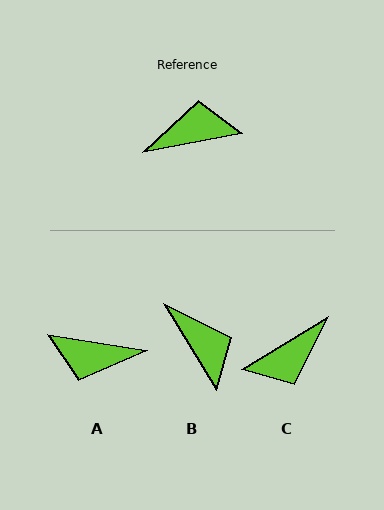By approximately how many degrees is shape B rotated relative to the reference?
Approximately 70 degrees clockwise.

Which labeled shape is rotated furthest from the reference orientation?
A, about 160 degrees away.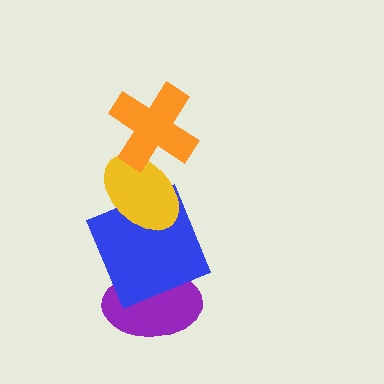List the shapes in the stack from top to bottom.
From top to bottom: the orange cross, the yellow ellipse, the blue square, the purple ellipse.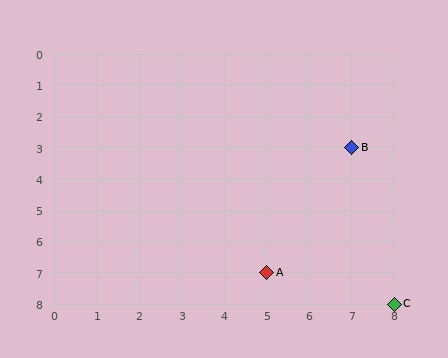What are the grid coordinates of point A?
Point A is at grid coordinates (5, 7).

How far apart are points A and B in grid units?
Points A and B are 2 columns and 4 rows apart (about 4.5 grid units diagonally).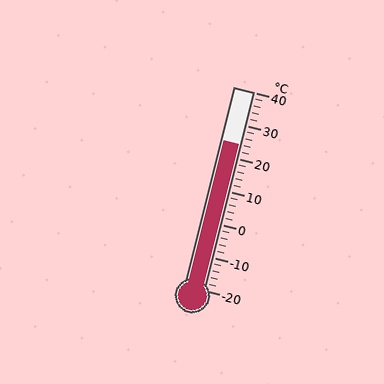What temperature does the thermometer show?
The thermometer shows approximately 24°C.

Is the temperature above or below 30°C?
The temperature is below 30°C.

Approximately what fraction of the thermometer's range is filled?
The thermometer is filled to approximately 75% of its range.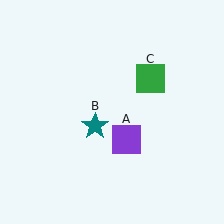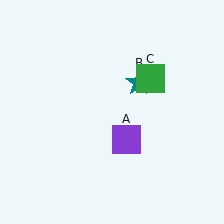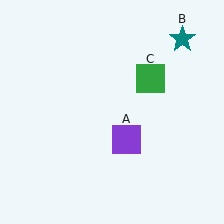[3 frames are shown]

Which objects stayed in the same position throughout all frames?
Purple square (object A) and green square (object C) remained stationary.